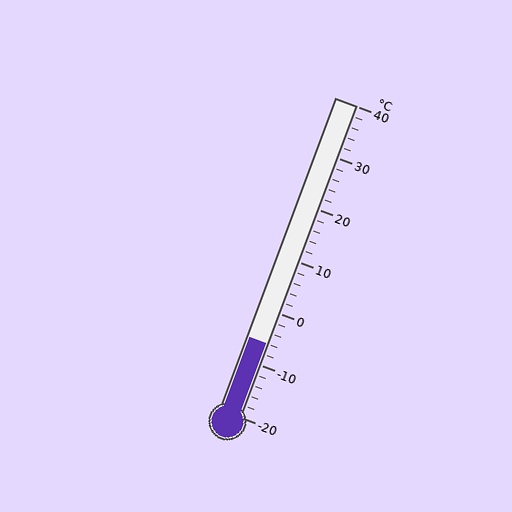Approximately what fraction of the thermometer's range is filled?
The thermometer is filled to approximately 25% of its range.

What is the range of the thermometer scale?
The thermometer scale ranges from -20°C to 40°C.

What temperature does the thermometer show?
The thermometer shows approximately -6°C.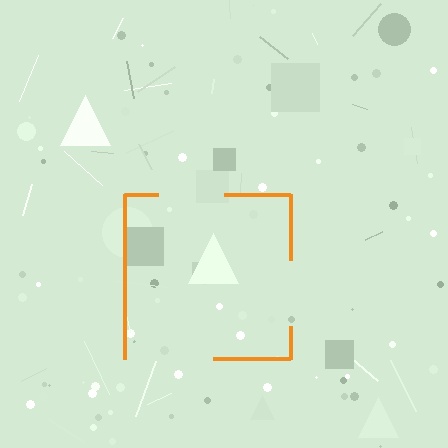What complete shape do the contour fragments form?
The contour fragments form a square.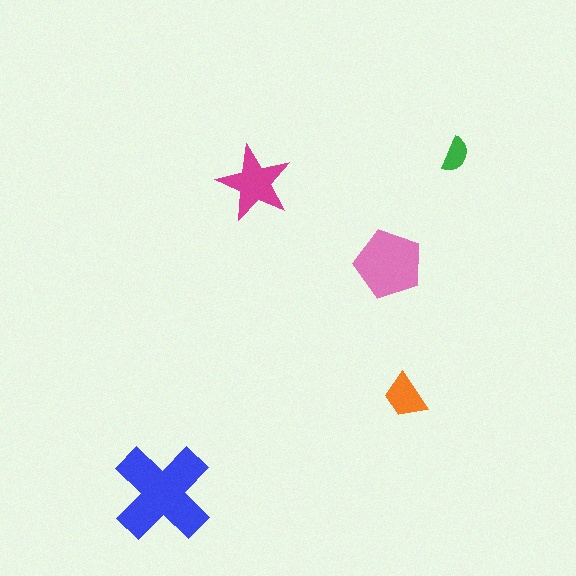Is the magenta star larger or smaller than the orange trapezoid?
Larger.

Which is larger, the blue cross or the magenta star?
The blue cross.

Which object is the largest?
The blue cross.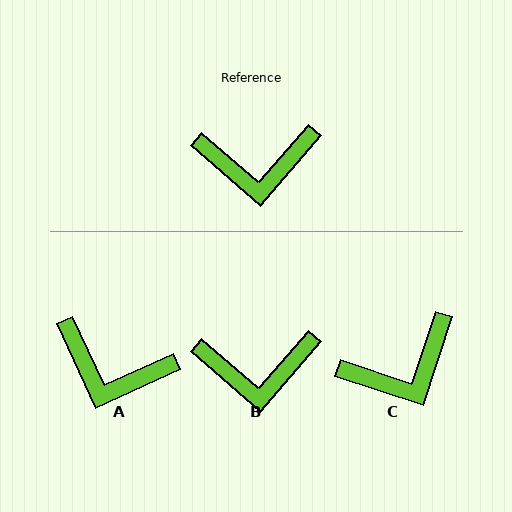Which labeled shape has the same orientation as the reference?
B.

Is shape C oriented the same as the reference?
No, it is off by about 23 degrees.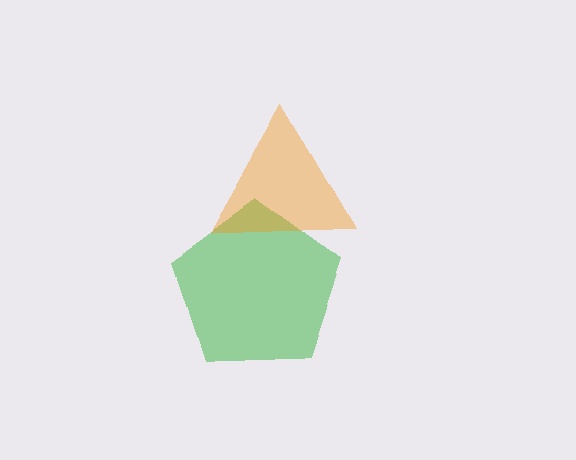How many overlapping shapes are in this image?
There are 2 overlapping shapes in the image.